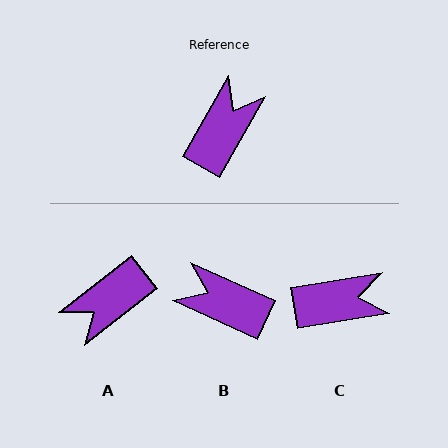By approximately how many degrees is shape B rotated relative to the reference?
Approximately 95 degrees counter-clockwise.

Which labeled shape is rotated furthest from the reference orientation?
A, about 157 degrees away.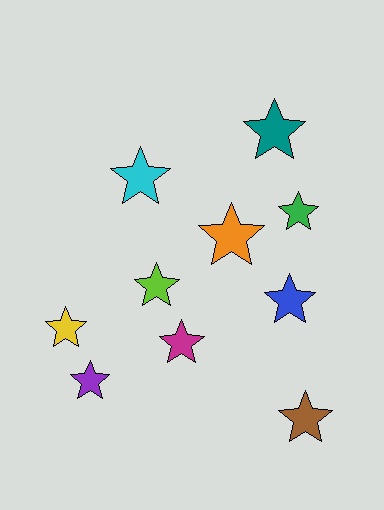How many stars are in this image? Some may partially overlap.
There are 10 stars.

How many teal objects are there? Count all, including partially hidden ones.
There is 1 teal object.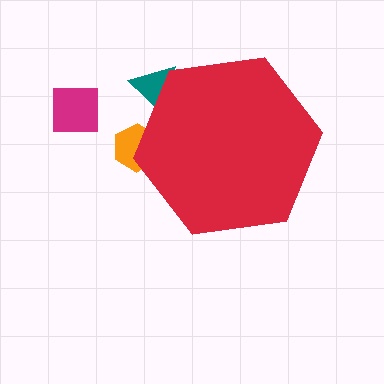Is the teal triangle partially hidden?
Yes, the teal triangle is partially hidden behind the red hexagon.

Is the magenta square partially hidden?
No, the magenta square is fully visible.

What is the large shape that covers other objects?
A red hexagon.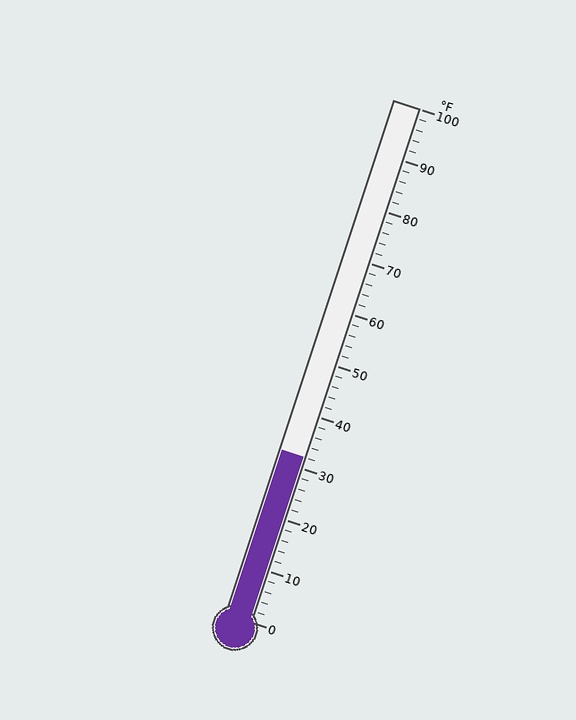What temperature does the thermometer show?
The thermometer shows approximately 32°F.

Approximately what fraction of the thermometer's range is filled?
The thermometer is filled to approximately 30% of its range.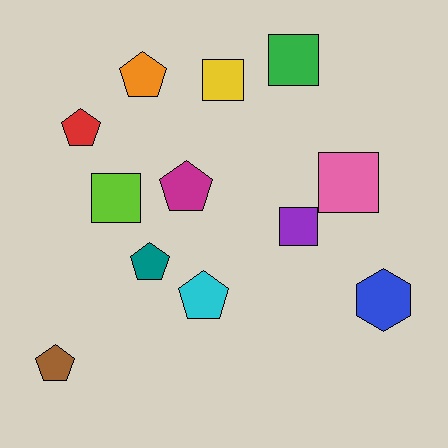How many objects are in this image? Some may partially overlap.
There are 12 objects.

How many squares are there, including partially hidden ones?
There are 5 squares.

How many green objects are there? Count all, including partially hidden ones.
There is 1 green object.